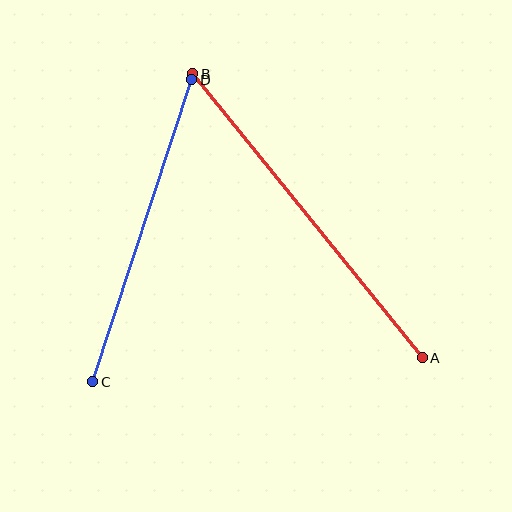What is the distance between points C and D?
The distance is approximately 318 pixels.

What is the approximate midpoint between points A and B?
The midpoint is at approximately (308, 216) pixels.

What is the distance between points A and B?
The distance is approximately 365 pixels.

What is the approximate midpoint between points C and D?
The midpoint is at approximately (142, 231) pixels.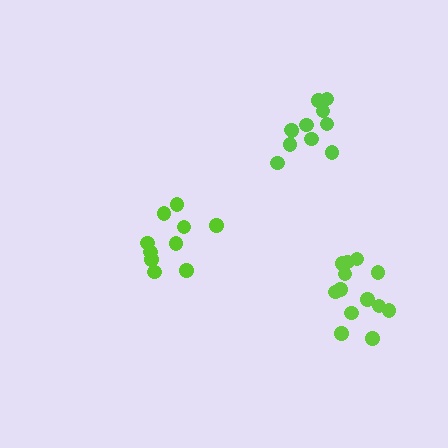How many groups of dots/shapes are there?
There are 3 groups.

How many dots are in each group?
Group 1: 10 dots, Group 2: 13 dots, Group 3: 11 dots (34 total).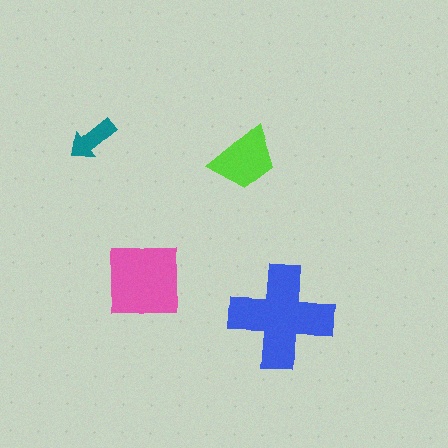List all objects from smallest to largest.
The teal arrow, the lime trapezoid, the pink square, the blue cross.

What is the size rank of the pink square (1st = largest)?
2nd.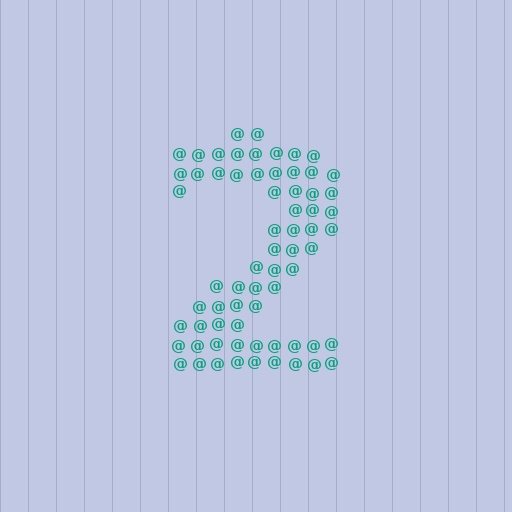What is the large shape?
The large shape is the digit 2.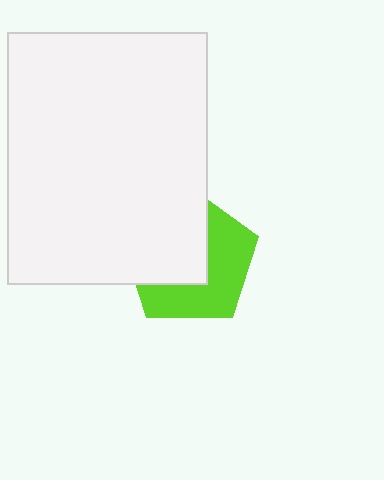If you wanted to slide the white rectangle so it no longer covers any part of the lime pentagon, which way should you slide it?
Slide it toward the upper-left — that is the most direct way to separate the two shapes.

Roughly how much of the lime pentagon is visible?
About half of it is visible (roughly 49%).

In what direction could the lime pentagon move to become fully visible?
The lime pentagon could move toward the lower-right. That would shift it out from behind the white rectangle entirely.